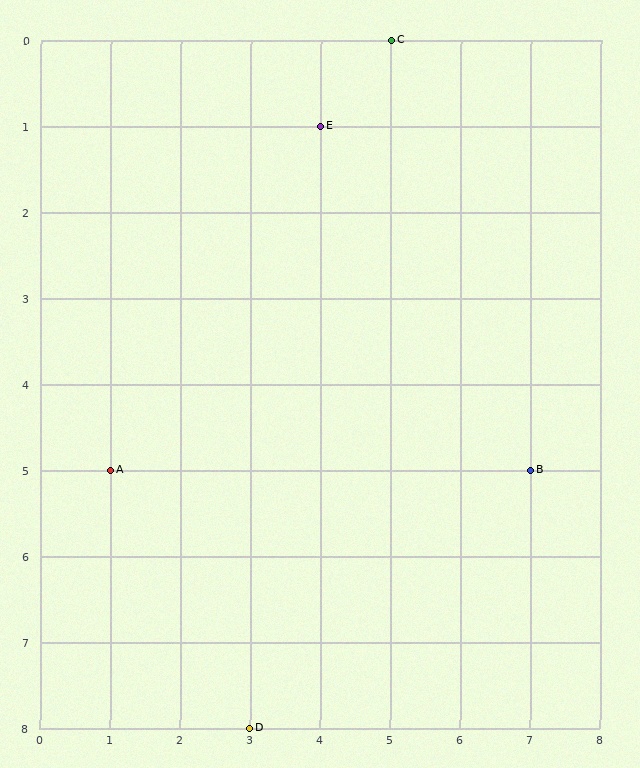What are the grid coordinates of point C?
Point C is at grid coordinates (5, 0).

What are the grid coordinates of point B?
Point B is at grid coordinates (7, 5).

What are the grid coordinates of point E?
Point E is at grid coordinates (4, 1).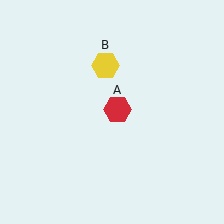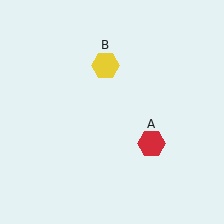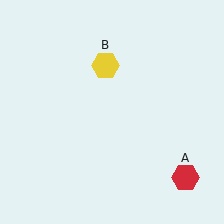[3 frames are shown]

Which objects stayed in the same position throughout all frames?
Yellow hexagon (object B) remained stationary.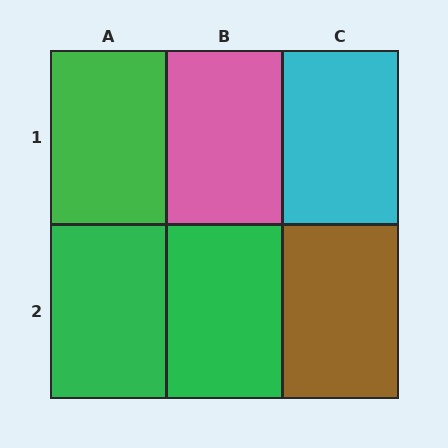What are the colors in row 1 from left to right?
Green, pink, cyan.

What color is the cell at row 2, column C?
Brown.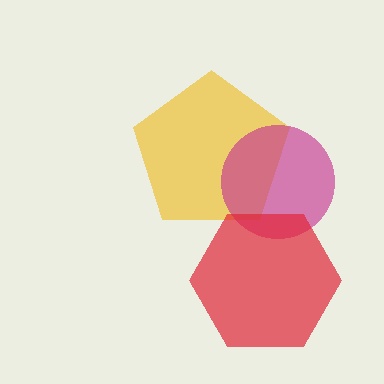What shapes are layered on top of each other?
The layered shapes are: a yellow pentagon, a magenta circle, a red hexagon.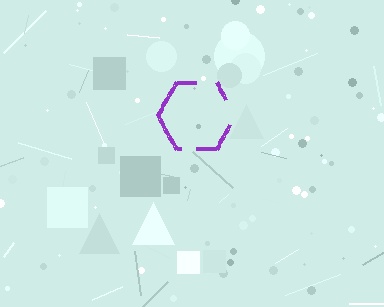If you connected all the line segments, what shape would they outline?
They would outline a hexagon.